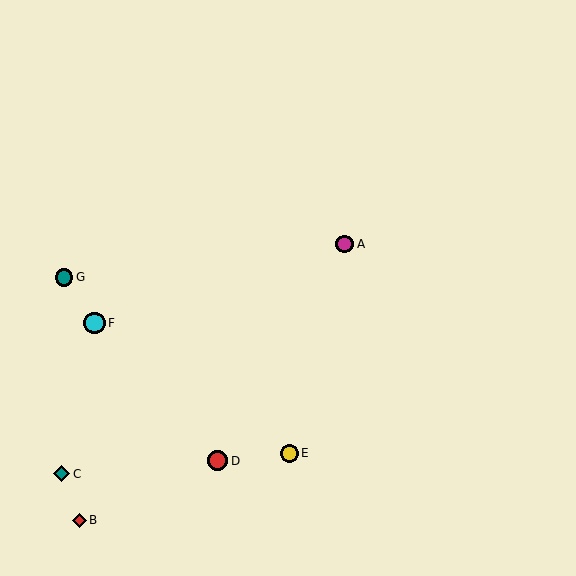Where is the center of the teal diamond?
The center of the teal diamond is at (61, 474).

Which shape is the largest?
The cyan circle (labeled F) is the largest.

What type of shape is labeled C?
Shape C is a teal diamond.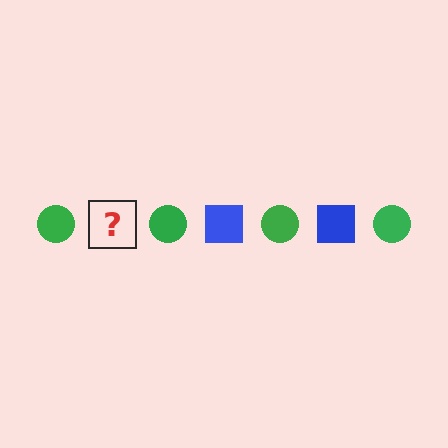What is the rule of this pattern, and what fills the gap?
The rule is that the pattern alternates between green circle and blue square. The gap should be filled with a blue square.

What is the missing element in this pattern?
The missing element is a blue square.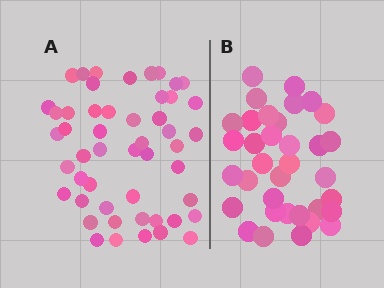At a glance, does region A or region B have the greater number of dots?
Region A (the left region) has more dots.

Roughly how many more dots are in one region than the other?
Region A has approximately 15 more dots than region B.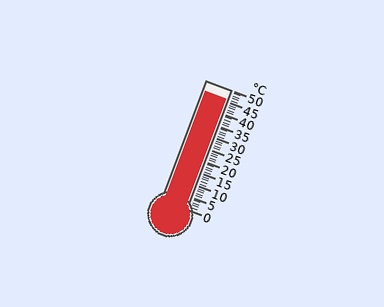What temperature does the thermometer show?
The thermometer shows approximately 46°C.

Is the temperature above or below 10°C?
The temperature is above 10°C.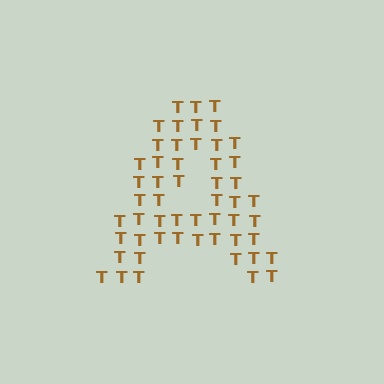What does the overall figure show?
The overall figure shows the letter A.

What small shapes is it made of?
It is made of small letter T's.